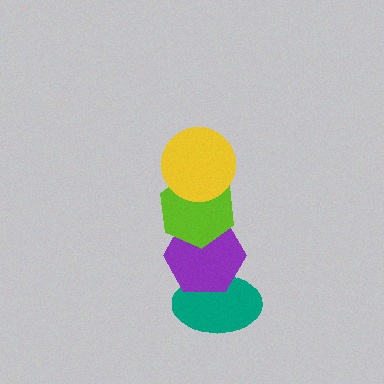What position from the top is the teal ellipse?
The teal ellipse is 4th from the top.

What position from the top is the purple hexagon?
The purple hexagon is 3rd from the top.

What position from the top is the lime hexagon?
The lime hexagon is 2nd from the top.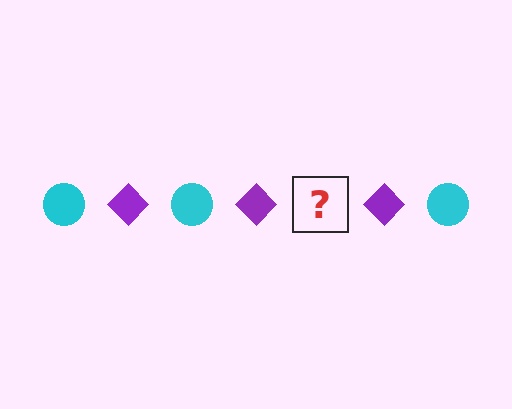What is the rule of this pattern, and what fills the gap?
The rule is that the pattern alternates between cyan circle and purple diamond. The gap should be filled with a cyan circle.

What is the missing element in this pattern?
The missing element is a cyan circle.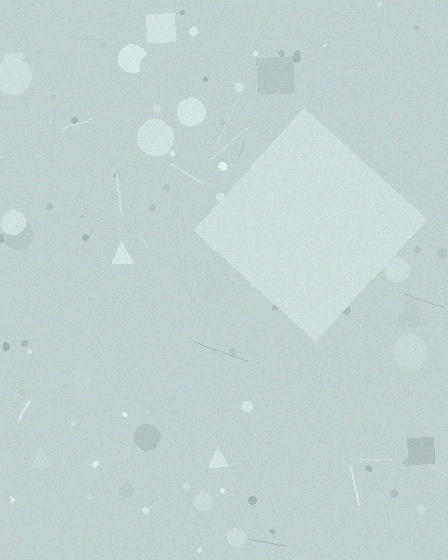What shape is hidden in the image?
A diamond is hidden in the image.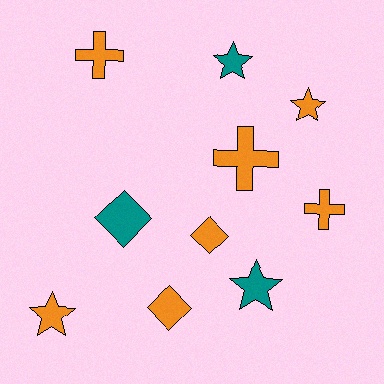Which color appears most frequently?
Orange, with 7 objects.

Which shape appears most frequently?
Star, with 4 objects.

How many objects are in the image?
There are 10 objects.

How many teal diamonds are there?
There is 1 teal diamond.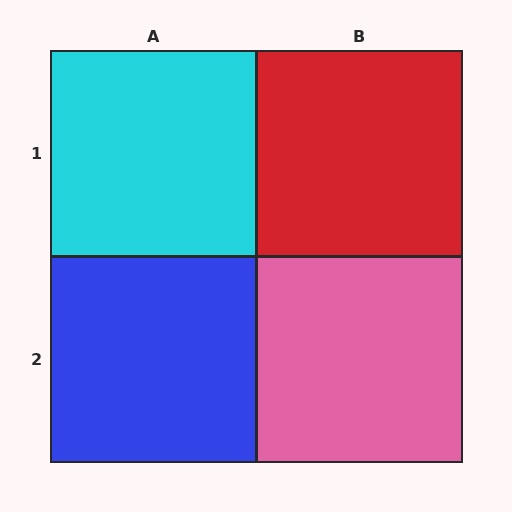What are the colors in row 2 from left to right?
Blue, pink.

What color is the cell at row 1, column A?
Cyan.